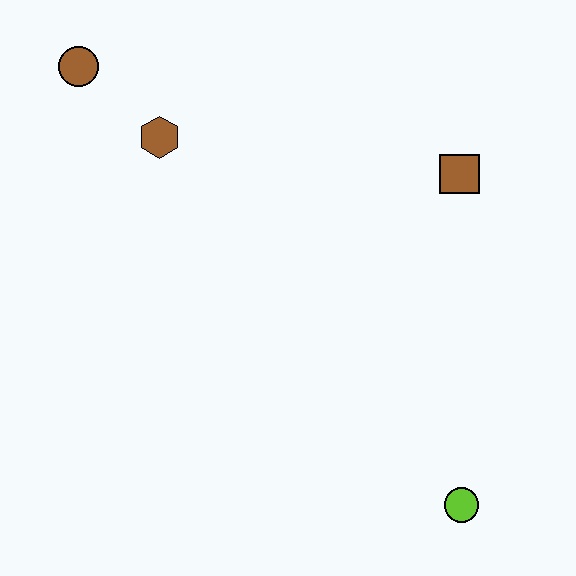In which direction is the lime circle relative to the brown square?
The lime circle is below the brown square.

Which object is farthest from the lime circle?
The brown circle is farthest from the lime circle.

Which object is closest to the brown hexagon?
The brown circle is closest to the brown hexagon.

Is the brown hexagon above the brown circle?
No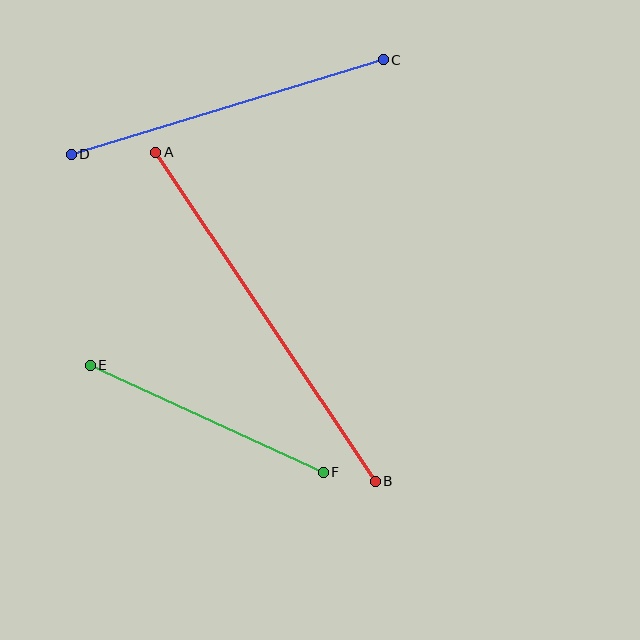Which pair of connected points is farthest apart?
Points A and B are farthest apart.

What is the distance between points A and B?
The distance is approximately 396 pixels.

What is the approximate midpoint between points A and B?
The midpoint is at approximately (266, 317) pixels.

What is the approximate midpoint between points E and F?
The midpoint is at approximately (207, 419) pixels.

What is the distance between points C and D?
The distance is approximately 326 pixels.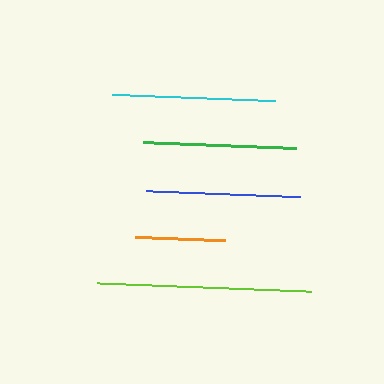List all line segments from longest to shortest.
From longest to shortest: lime, cyan, blue, green, orange.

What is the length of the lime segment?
The lime segment is approximately 214 pixels long.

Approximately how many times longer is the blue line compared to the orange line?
The blue line is approximately 1.7 times the length of the orange line.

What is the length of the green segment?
The green segment is approximately 153 pixels long.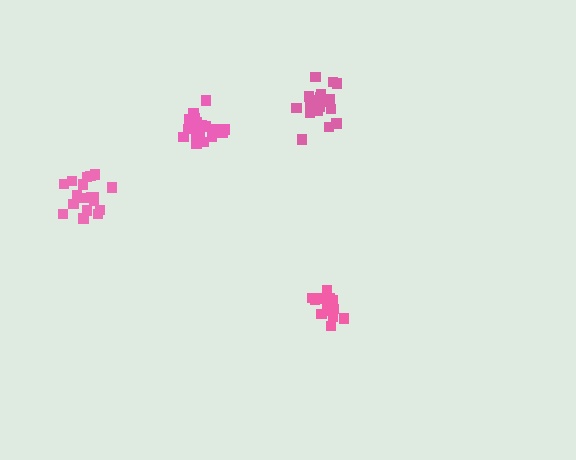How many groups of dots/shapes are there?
There are 4 groups.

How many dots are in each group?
Group 1: 16 dots, Group 2: 20 dots, Group 3: 18 dots, Group 4: 19 dots (73 total).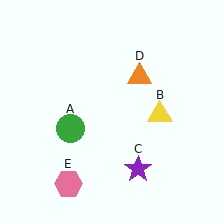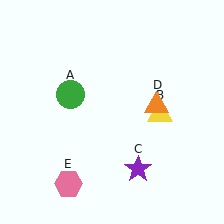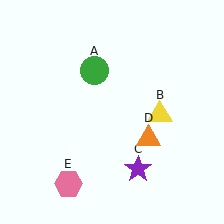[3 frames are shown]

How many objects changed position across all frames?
2 objects changed position: green circle (object A), orange triangle (object D).